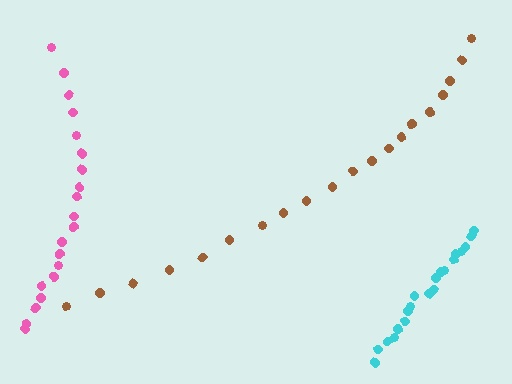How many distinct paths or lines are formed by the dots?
There are 3 distinct paths.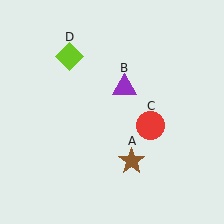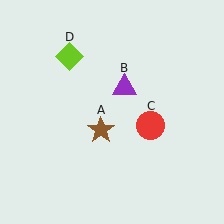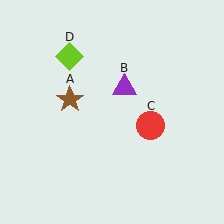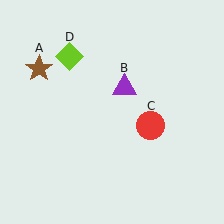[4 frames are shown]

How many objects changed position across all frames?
1 object changed position: brown star (object A).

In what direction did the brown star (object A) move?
The brown star (object A) moved up and to the left.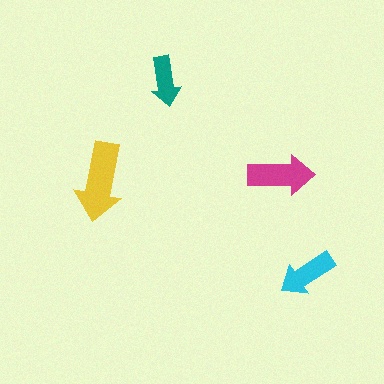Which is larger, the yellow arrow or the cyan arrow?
The yellow one.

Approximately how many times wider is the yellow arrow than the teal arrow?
About 1.5 times wider.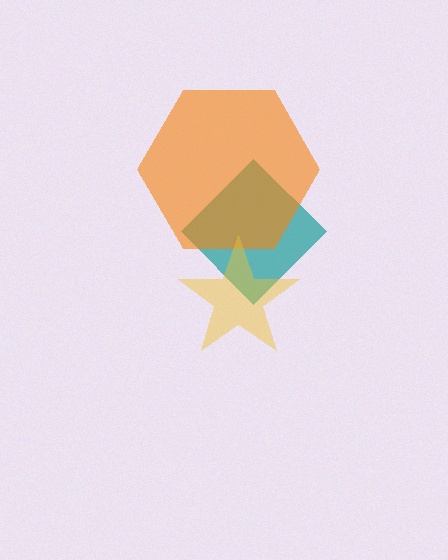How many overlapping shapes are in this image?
There are 3 overlapping shapes in the image.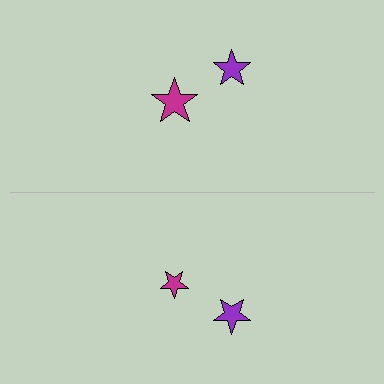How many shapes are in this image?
There are 4 shapes in this image.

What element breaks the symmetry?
The magenta star on the bottom side has a different size than its mirror counterpart.